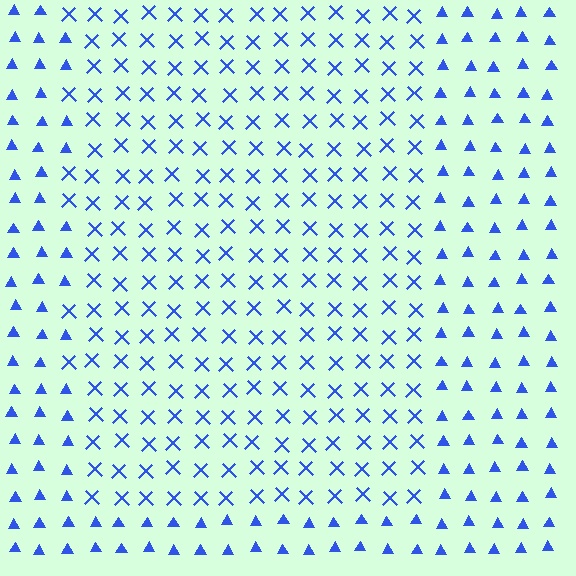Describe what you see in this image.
The image is filled with small blue elements arranged in a uniform grid. A rectangle-shaped region contains X marks, while the surrounding area contains triangles. The boundary is defined purely by the change in element shape.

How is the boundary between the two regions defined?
The boundary is defined by a change in element shape: X marks inside vs. triangles outside. All elements share the same color and spacing.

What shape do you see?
I see a rectangle.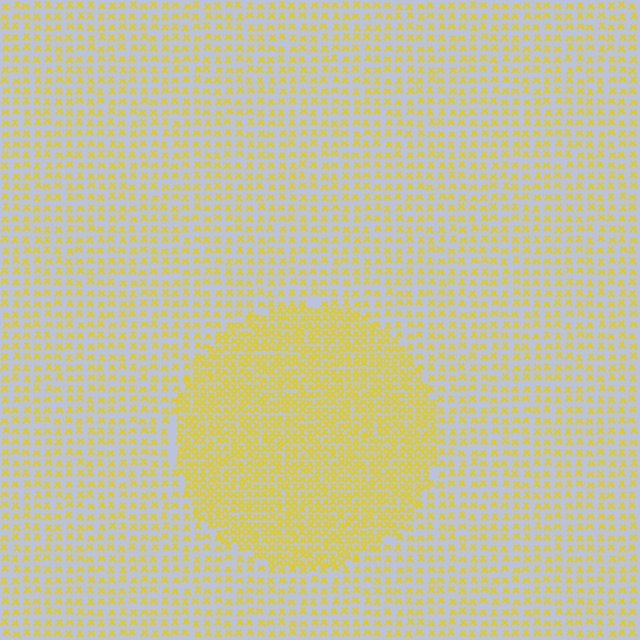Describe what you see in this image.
The image contains small yellow elements arranged at two different densities. A circle-shaped region is visible where the elements are more densely packed than the surrounding area.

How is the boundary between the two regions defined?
The boundary is defined by a change in element density (approximately 1.9x ratio). All elements are the same color, size, and shape.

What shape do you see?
I see a circle.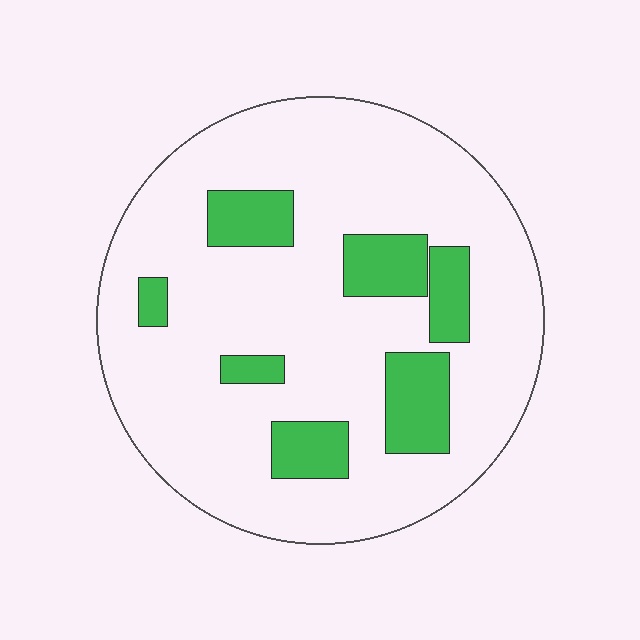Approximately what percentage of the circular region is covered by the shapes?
Approximately 20%.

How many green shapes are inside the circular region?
7.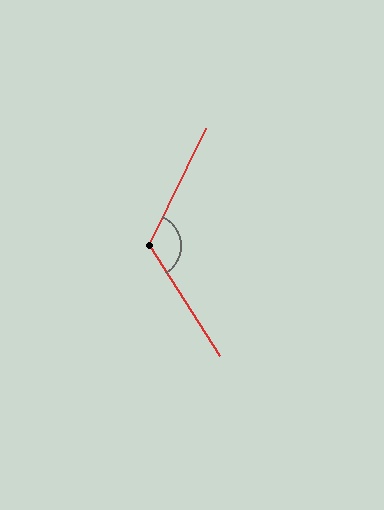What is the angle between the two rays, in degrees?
Approximately 121 degrees.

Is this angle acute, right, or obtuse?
It is obtuse.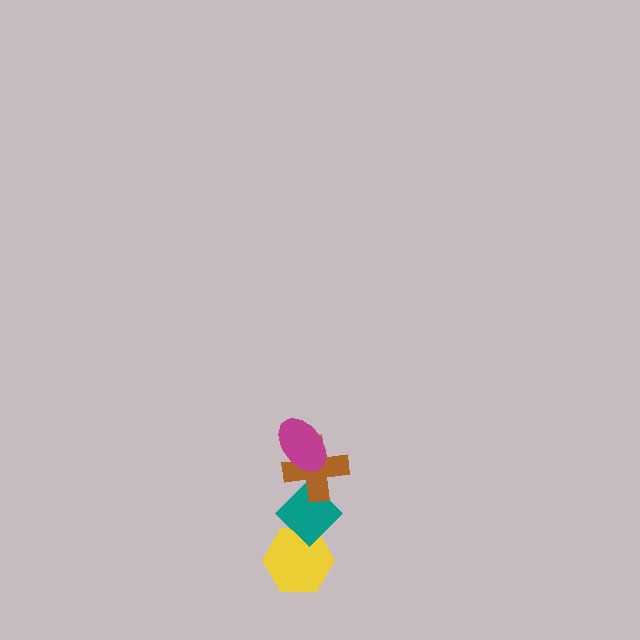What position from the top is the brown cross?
The brown cross is 2nd from the top.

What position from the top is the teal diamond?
The teal diamond is 3rd from the top.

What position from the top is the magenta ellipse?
The magenta ellipse is 1st from the top.